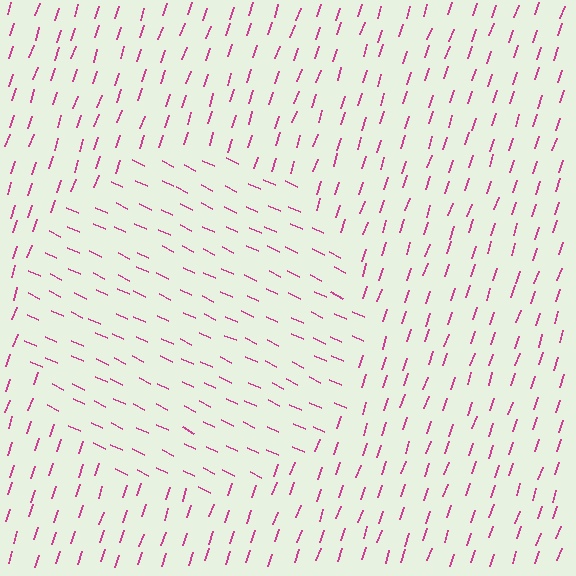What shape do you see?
I see a circle.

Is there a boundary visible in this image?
Yes, there is a texture boundary formed by a change in line orientation.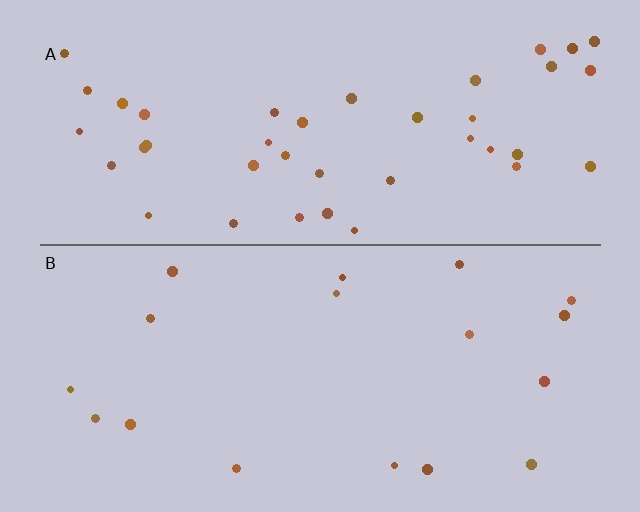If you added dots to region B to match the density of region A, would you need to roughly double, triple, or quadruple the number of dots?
Approximately double.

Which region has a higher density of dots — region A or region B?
A (the top).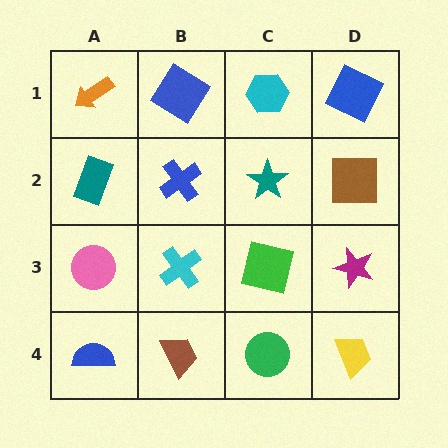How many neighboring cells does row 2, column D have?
3.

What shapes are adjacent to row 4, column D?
A magenta star (row 3, column D), a green circle (row 4, column C).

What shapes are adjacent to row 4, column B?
A cyan cross (row 3, column B), a blue semicircle (row 4, column A), a green circle (row 4, column C).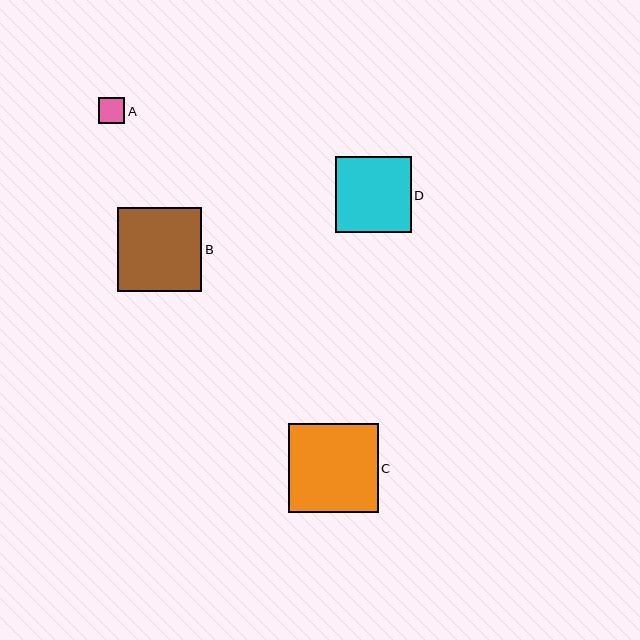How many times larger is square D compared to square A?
Square D is approximately 2.9 times the size of square A.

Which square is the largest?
Square C is the largest with a size of approximately 90 pixels.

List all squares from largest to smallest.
From largest to smallest: C, B, D, A.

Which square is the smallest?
Square A is the smallest with a size of approximately 26 pixels.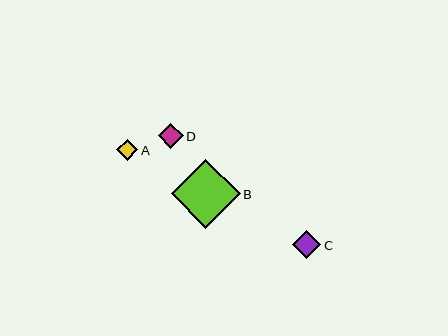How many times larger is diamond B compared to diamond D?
Diamond B is approximately 2.8 times the size of diamond D.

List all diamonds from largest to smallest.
From largest to smallest: B, C, D, A.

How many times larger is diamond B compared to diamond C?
Diamond B is approximately 2.4 times the size of diamond C.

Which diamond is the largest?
Diamond B is the largest with a size of approximately 69 pixels.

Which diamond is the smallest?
Diamond A is the smallest with a size of approximately 21 pixels.